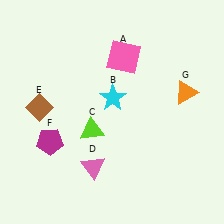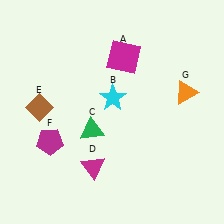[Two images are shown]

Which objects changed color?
A changed from pink to magenta. C changed from lime to green. D changed from pink to magenta.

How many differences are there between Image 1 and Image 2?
There are 3 differences between the two images.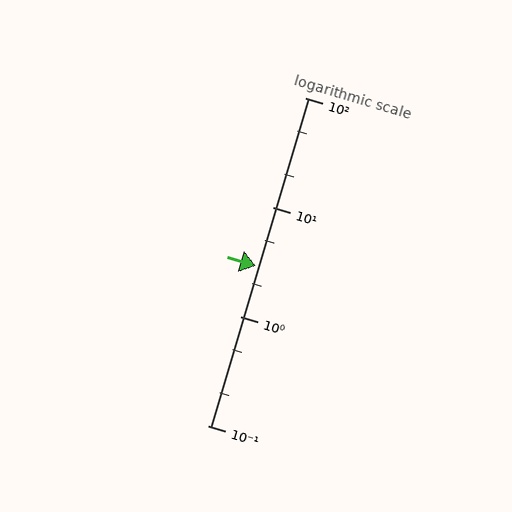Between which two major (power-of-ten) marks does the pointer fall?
The pointer is between 1 and 10.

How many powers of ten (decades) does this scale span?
The scale spans 3 decades, from 0.1 to 100.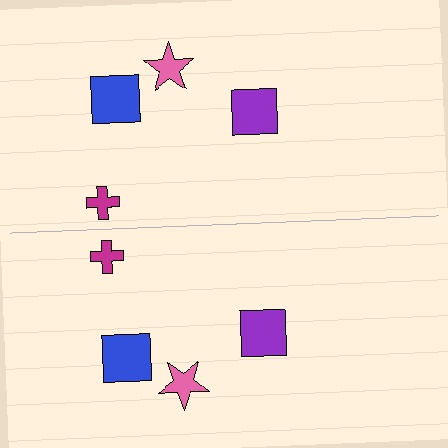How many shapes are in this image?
There are 8 shapes in this image.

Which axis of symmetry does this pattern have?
The pattern has a horizontal axis of symmetry running through the center of the image.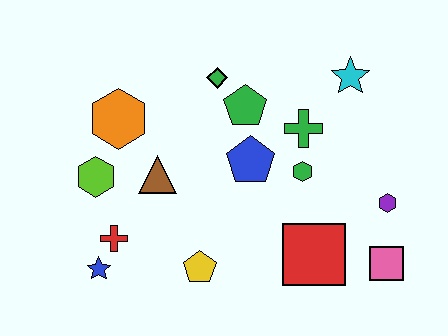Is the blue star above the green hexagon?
No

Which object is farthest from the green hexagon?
The blue star is farthest from the green hexagon.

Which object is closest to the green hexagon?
The green cross is closest to the green hexagon.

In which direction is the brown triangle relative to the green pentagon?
The brown triangle is to the left of the green pentagon.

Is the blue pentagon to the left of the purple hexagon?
Yes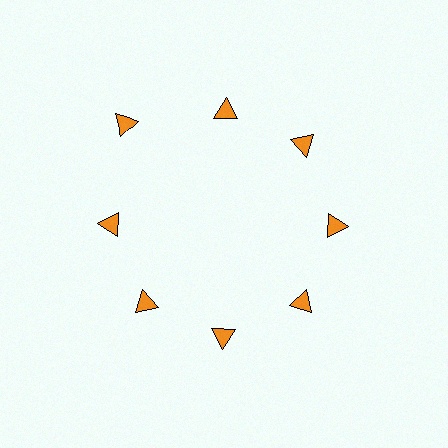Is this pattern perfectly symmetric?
No. The 8 orange triangles are arranged in a ring, but one element near the 10 o'clock position is pushed outward from the center, breaking the 8-fold rotational symmetry.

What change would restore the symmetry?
The symmetry would be restored by moving it inward, back onto the ring so that all 8 triangles sit at equal angles and equal distance from the center.